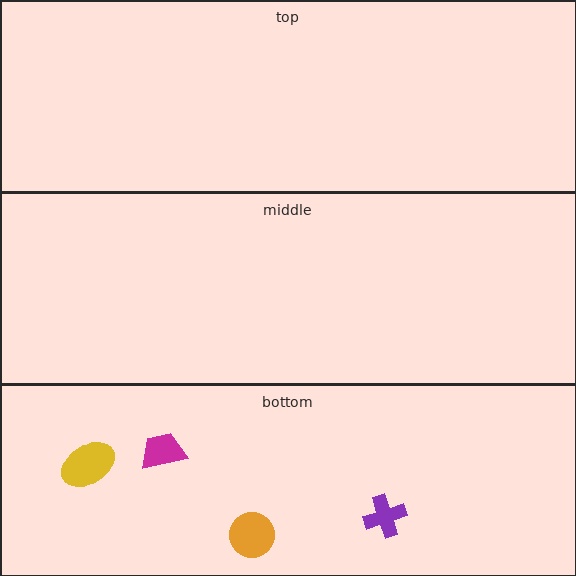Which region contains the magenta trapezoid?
The bottom region.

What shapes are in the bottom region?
The purple cross, the magenta trapezoid, the orange circle, the yellow ellipse.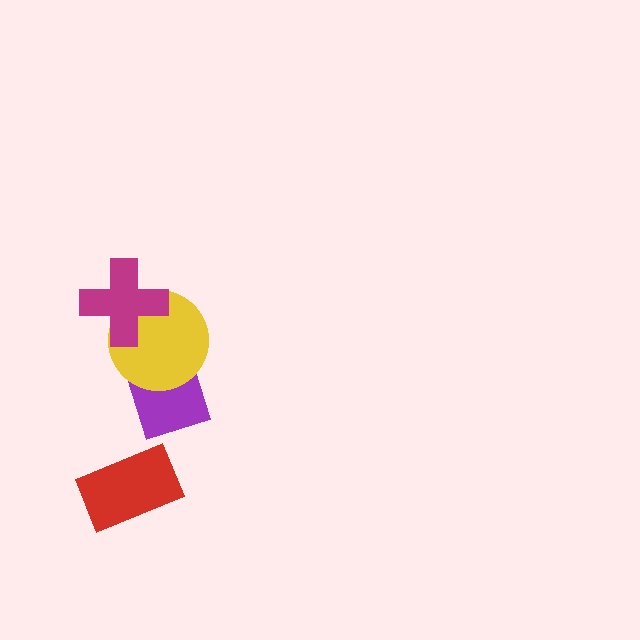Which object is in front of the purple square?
The yellow circle is in front of the purple square.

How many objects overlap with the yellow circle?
2 objects overlap with the yellow circle.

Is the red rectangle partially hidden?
No, no other shape covers it.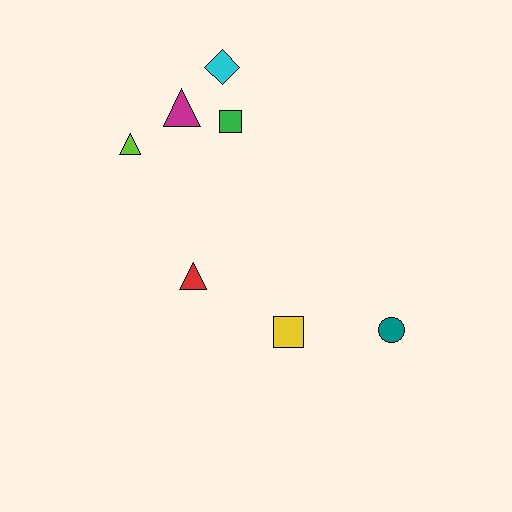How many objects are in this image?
There are 7 objects.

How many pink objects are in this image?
There are no pink objects.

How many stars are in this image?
There are no stars.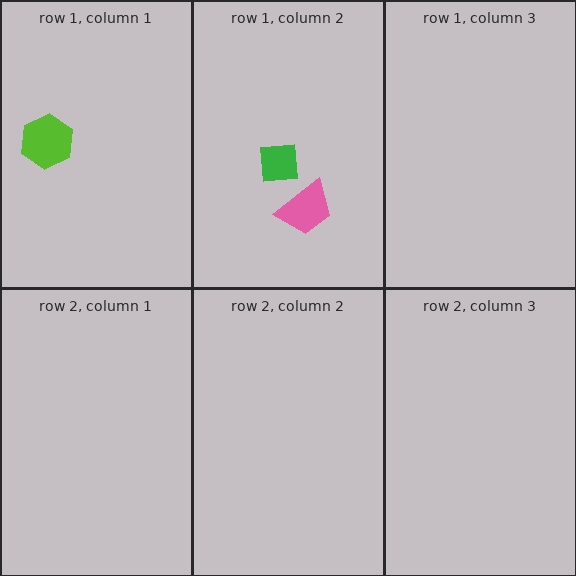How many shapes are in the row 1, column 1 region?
1.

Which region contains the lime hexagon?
The row 1, column 1 region.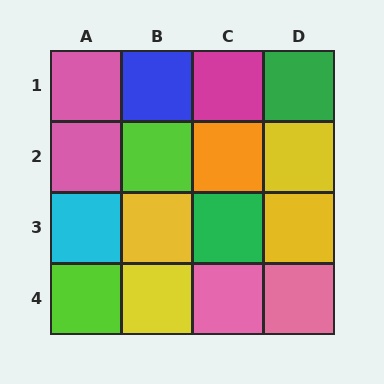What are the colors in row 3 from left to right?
Cyan, yellow, green, yellow.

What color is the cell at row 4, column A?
Lime.